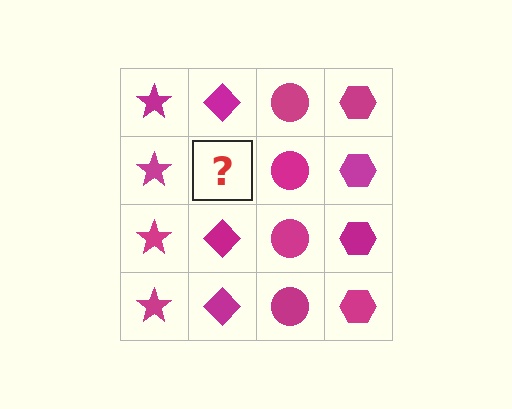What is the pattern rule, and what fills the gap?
The rule is that each column has a consistent shape. The gap should be filled with a magenta diamond.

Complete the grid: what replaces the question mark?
The question mark should be replaced with a magenta diamond.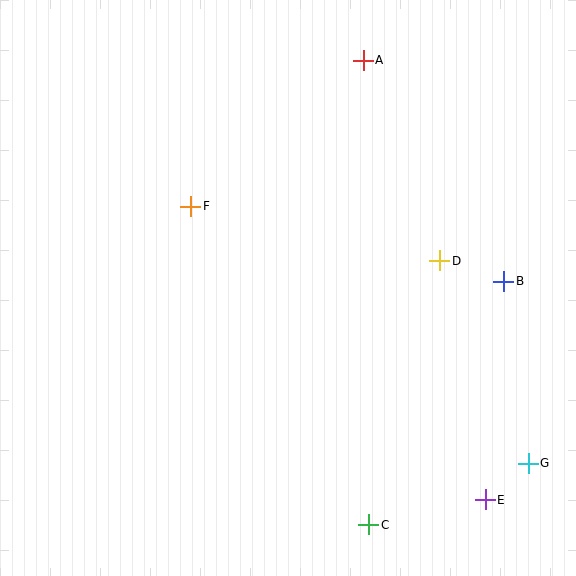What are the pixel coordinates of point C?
Point C is at (369, 525).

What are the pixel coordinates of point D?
Point D is at (440, 261).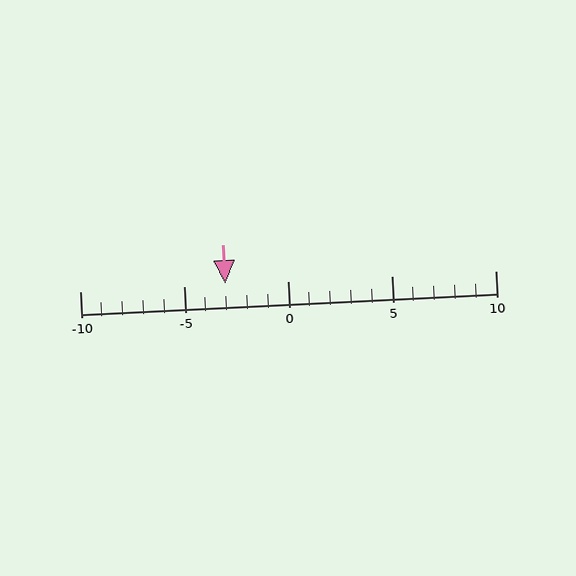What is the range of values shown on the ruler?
The ruler shows values from -10 to 10.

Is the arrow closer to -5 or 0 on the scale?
The arrow is closer to -5.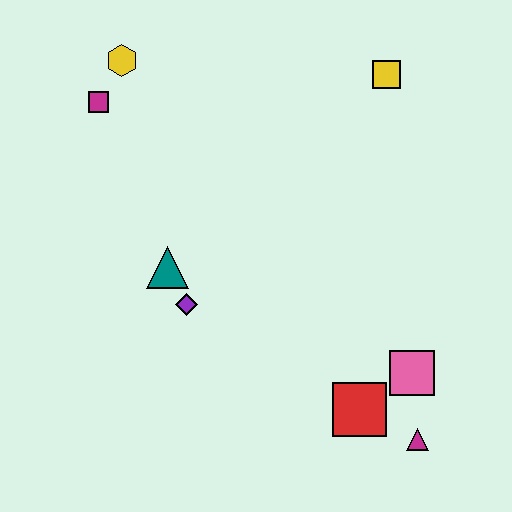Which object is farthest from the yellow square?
The magenta triangle is farthest from the yellow square.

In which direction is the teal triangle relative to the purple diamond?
The teal triangle is above the purple diamond.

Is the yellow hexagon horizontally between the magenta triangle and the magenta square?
Yes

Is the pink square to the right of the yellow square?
Yes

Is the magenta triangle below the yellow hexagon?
Yes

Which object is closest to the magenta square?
The yellow hexagon is closest to the magenta square.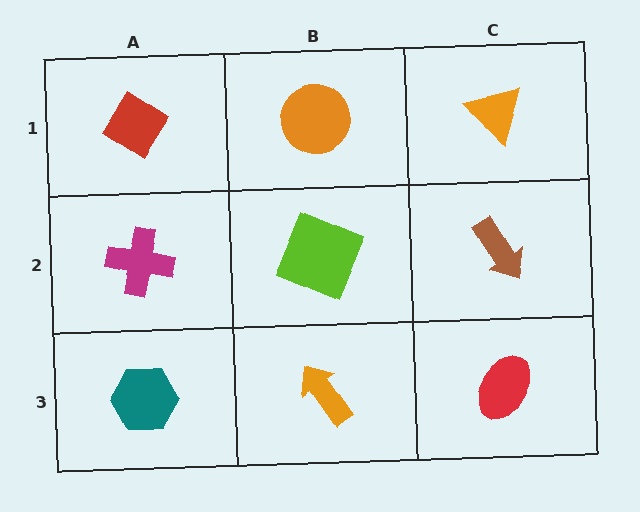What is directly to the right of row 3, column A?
An orange arrow.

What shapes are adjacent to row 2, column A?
A red diamond (row 1, column A), a teal hexagon (row 3, column A), a lime square (row 2, column B).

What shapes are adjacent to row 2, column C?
An orange triangle (row 1, column C), a red ellipse (row 3, column C), a lime square (row 2, column B).